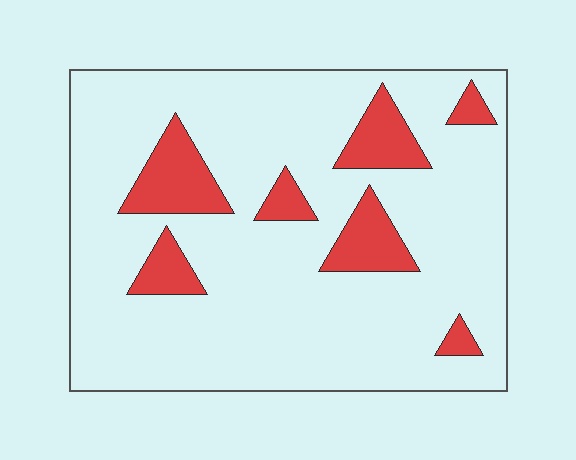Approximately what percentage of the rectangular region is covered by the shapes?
Approximately 15%.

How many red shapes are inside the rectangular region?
7.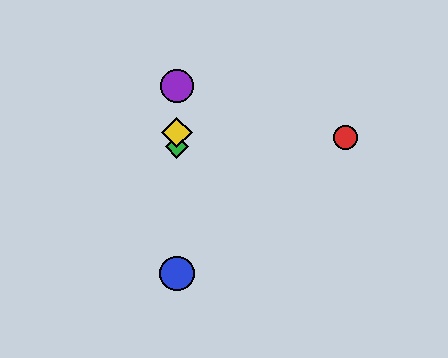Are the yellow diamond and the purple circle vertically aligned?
Yes, both are at x≈177.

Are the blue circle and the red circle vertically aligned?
No, the blue circle is at x≈177 and the red circle is at x≈345.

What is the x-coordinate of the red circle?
The red circle is at x≈345.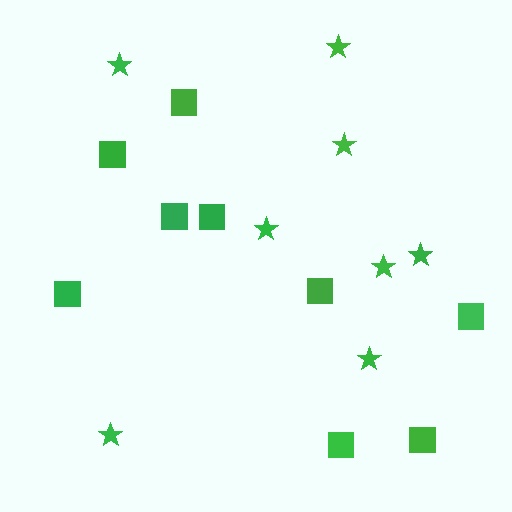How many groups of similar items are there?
There are 2 groups: one group of stars (8) and one group of squares (9).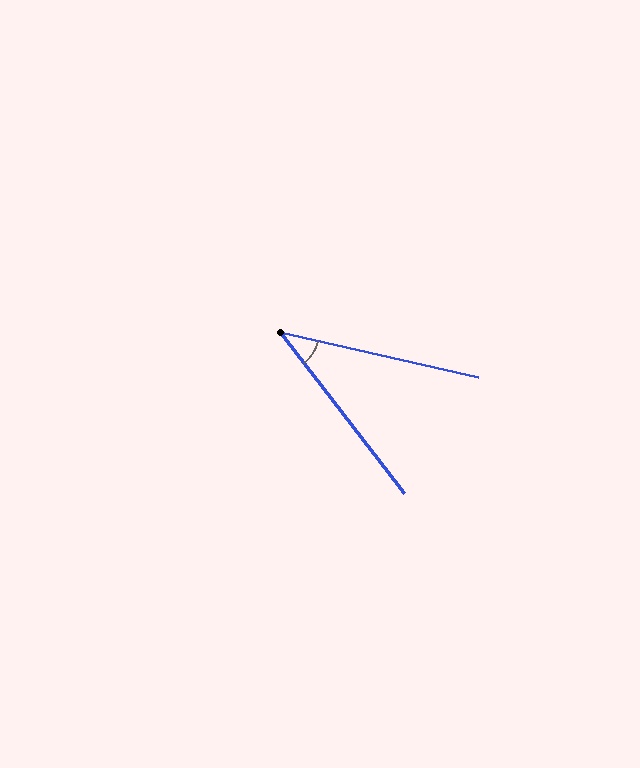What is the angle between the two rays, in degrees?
Approximately 40 degrees.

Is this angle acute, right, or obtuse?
It is acute.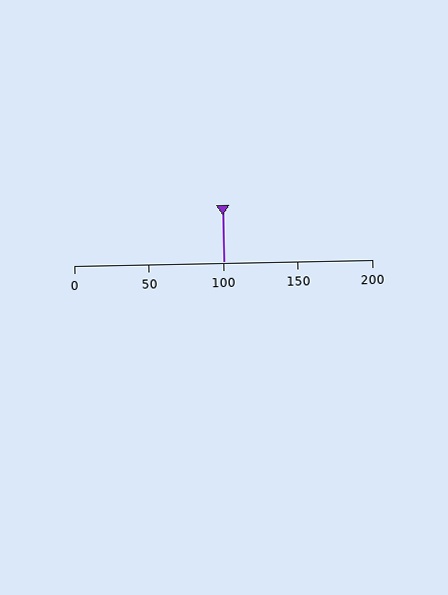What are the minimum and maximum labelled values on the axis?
The axis runs from 0 to 200.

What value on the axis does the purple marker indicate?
The marker indicates approximately 100.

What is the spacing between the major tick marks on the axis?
The major ticks are spaced 50 apart.